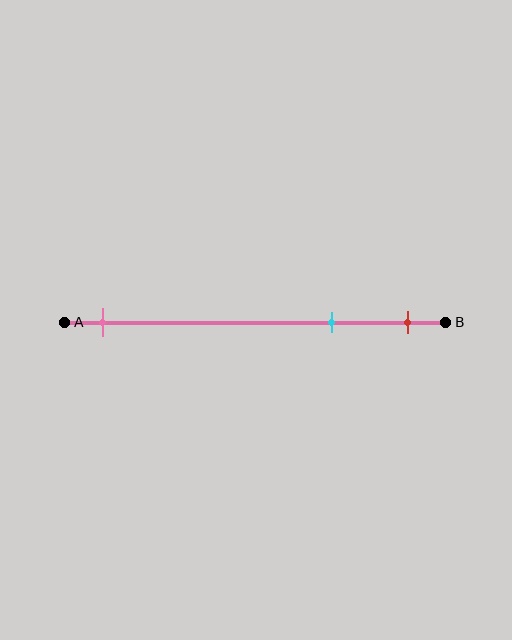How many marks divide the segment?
There are 3 marks dividing the segment.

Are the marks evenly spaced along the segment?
No, the marks are not evenly spaced.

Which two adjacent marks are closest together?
The cyan and red marks are the closest adjacent pair.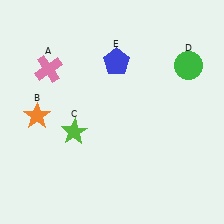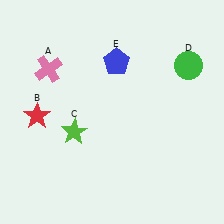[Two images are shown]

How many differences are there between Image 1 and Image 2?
There is 1 difference between the two images.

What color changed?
The star (B) changed from orange in Image 1 to red in Image 2.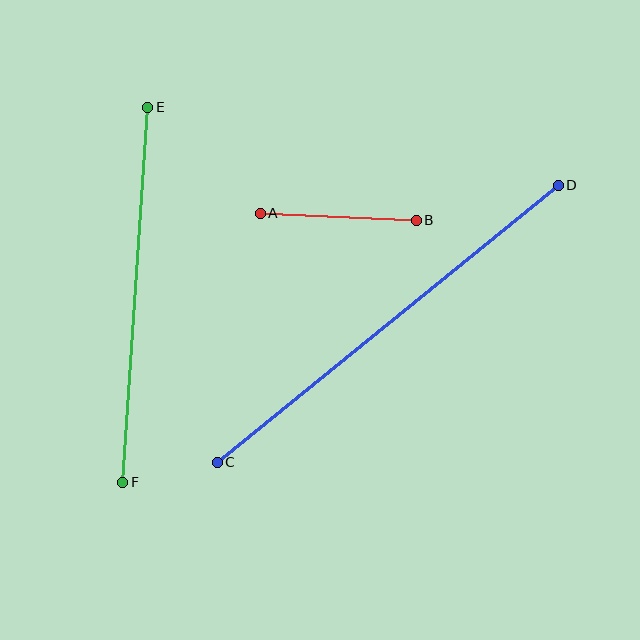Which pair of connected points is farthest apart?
Points C and D are farthest apart.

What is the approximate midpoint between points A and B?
The midpoint is at approximately (338, 217) pixels.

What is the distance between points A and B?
The distance is approximately 156 pixels.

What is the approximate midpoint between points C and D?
The midpoint is at approximately (388, 324) pixels.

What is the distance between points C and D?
The distance is approximately 440 pixels.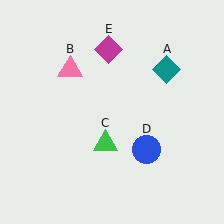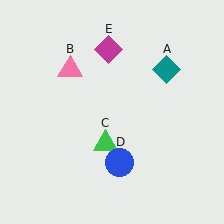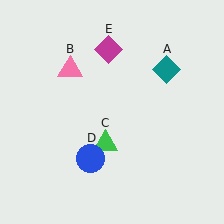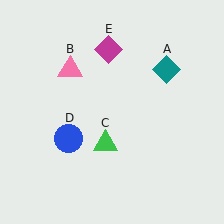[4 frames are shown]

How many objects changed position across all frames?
1 object changed position: blue circle (object D).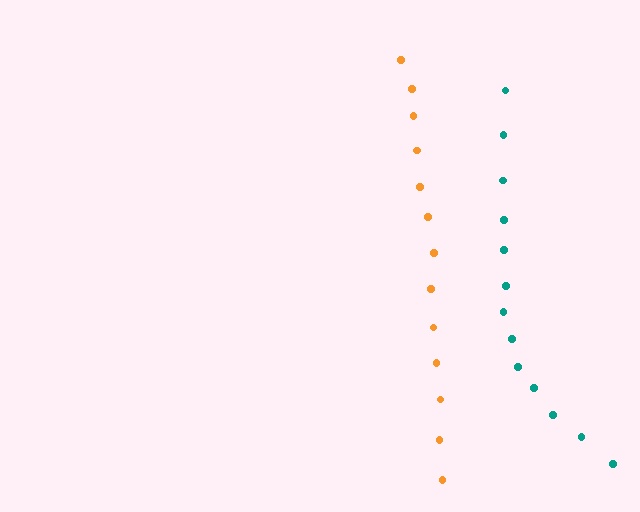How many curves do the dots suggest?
There are 2 distinct paths.